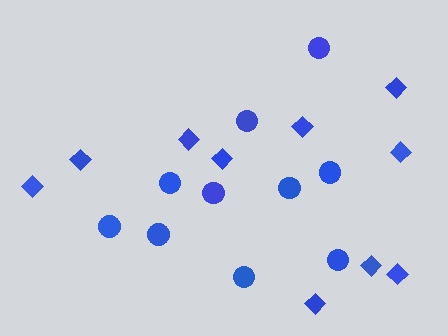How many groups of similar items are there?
There are 2 groups: one group of circles (10) and one group of diamonds (10).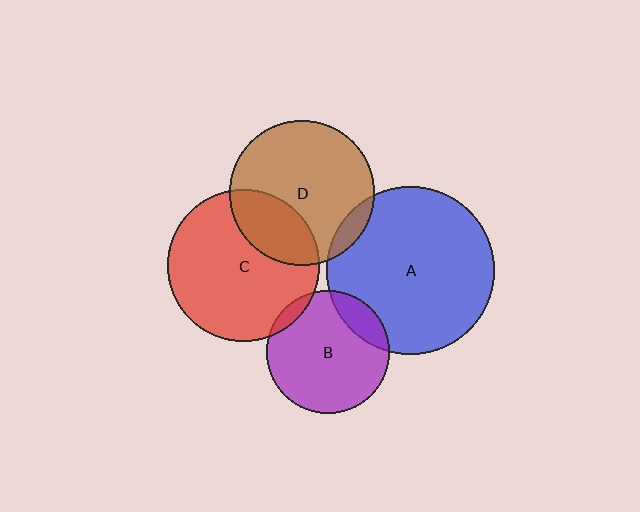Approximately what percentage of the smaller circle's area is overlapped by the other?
Approximately 15%.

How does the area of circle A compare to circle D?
Approximately 1.4 times.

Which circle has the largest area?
Circle A (blue).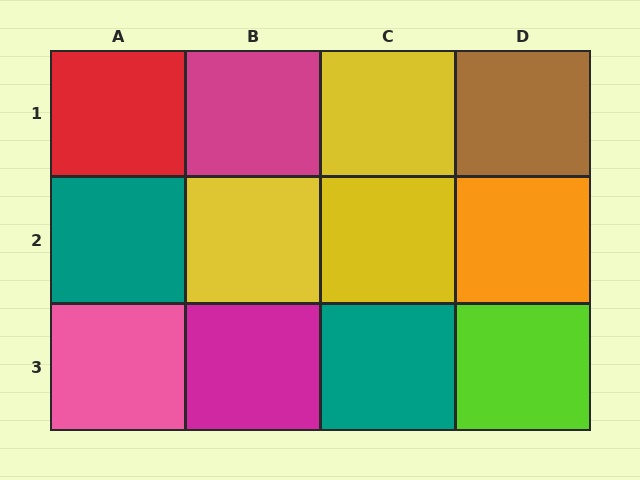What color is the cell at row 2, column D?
Orange.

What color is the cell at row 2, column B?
Yellow.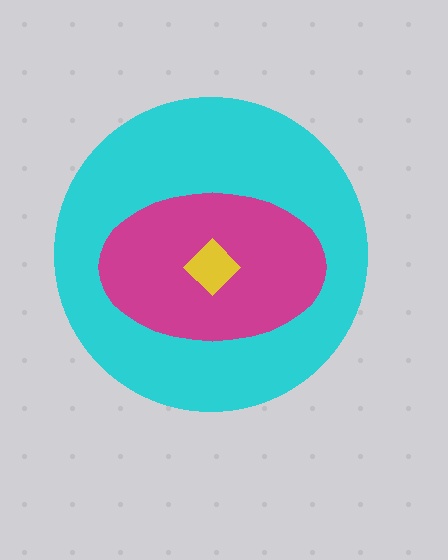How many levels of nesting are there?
3.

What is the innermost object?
The yellow diamond.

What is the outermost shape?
The cyan circle.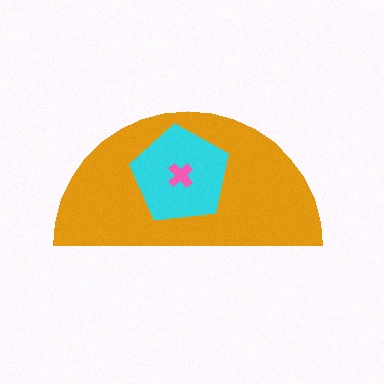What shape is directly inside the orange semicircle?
The cyan pentagon.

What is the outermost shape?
The orange semicircle.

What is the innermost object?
The pink cross.